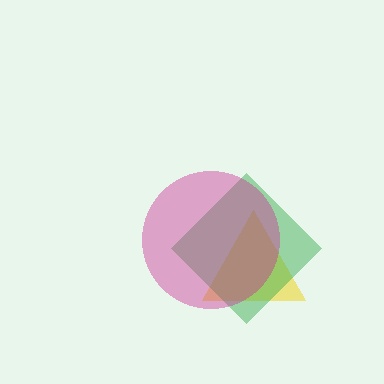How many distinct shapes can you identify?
There are 3 distinct shapes: a yellow triangle, a green diamond, a magenta circle.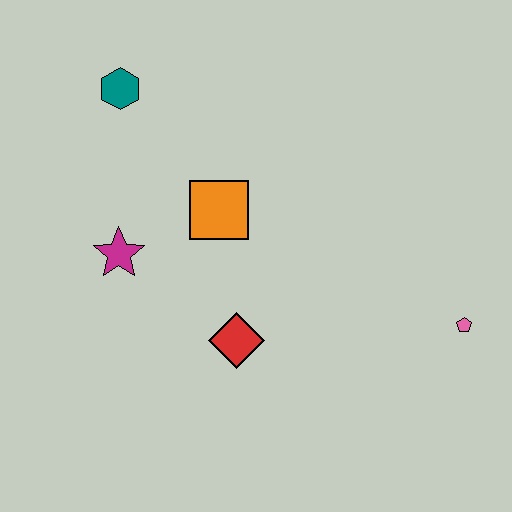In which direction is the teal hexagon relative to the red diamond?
The teal hexagon is above the red diamond.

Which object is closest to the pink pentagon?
The red diamond is closest to the pink pentagon.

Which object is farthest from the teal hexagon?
The pink pentagon is farthest from the teal hexagon.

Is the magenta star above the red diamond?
Yes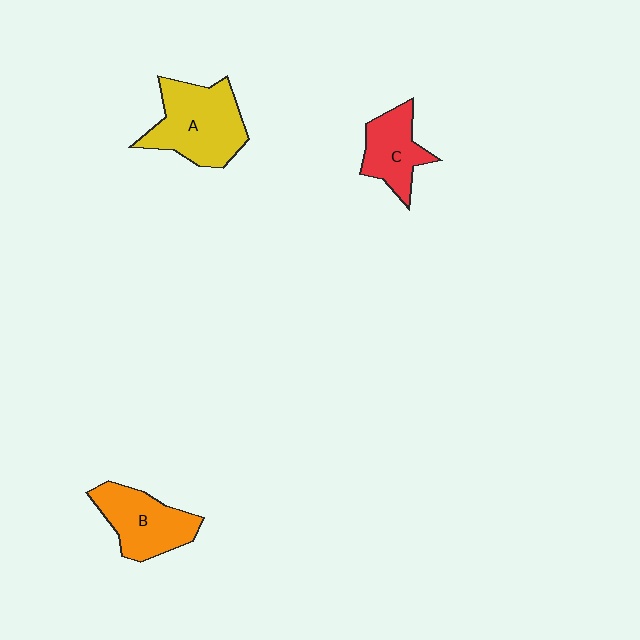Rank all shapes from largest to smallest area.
From largest to smallest: A (yellow), B (orange), C (red).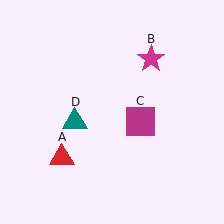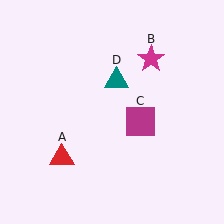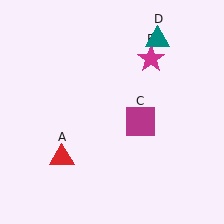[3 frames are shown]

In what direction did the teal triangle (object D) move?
The teal triangle (object D) moved up and to the right.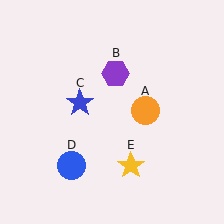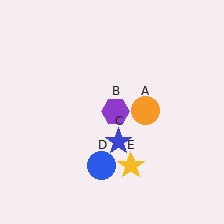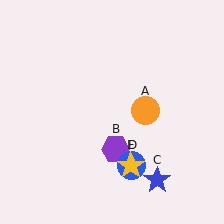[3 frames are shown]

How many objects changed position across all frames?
3 objects changed position: purple hexagon (object B), blue star (object C), blue circle (object D).